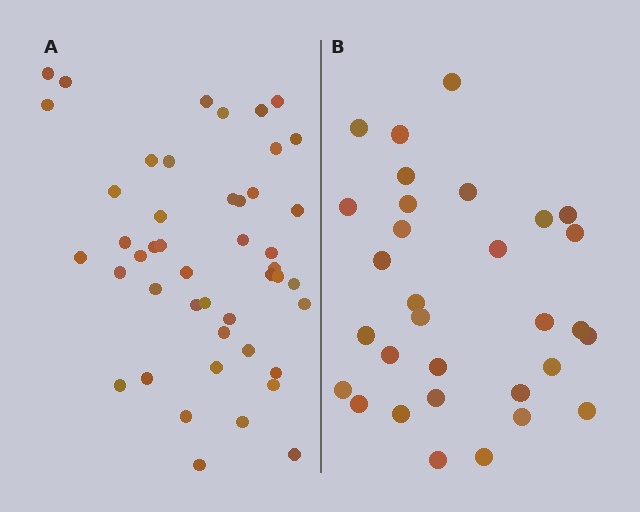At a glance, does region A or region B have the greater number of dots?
Region A (the left region) has more dots.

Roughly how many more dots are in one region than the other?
Region A has approximately 15 more dots than region B.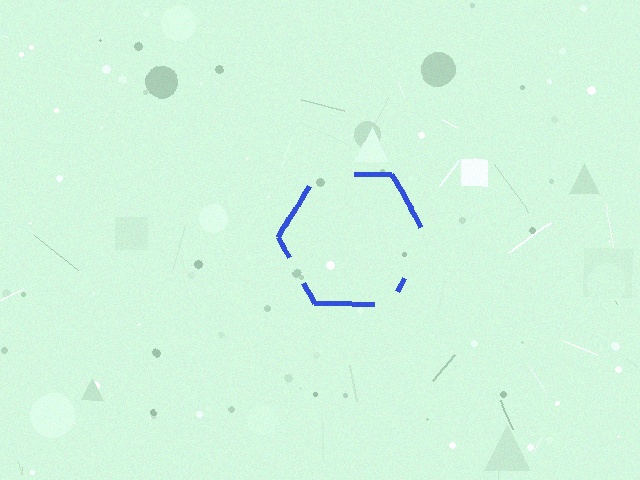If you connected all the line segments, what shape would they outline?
They would outline a hexagon.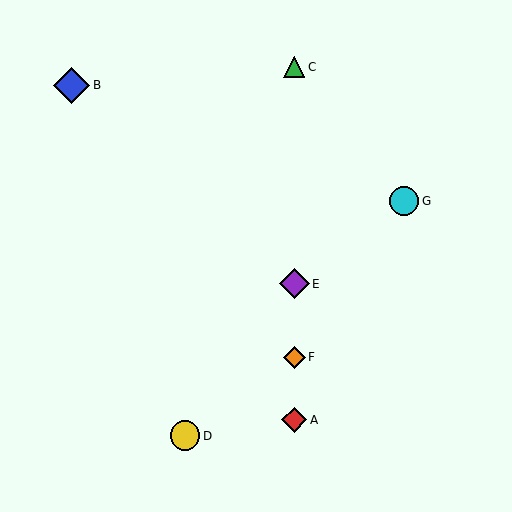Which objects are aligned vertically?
Objects A, C, E, F are aligned vertically.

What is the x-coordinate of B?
Object B is at x≈72.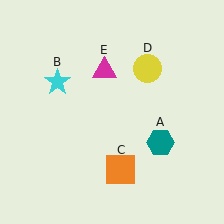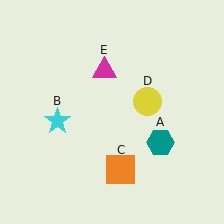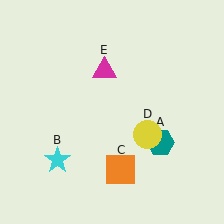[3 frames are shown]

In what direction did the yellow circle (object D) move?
The yellow circle (object D) moved down.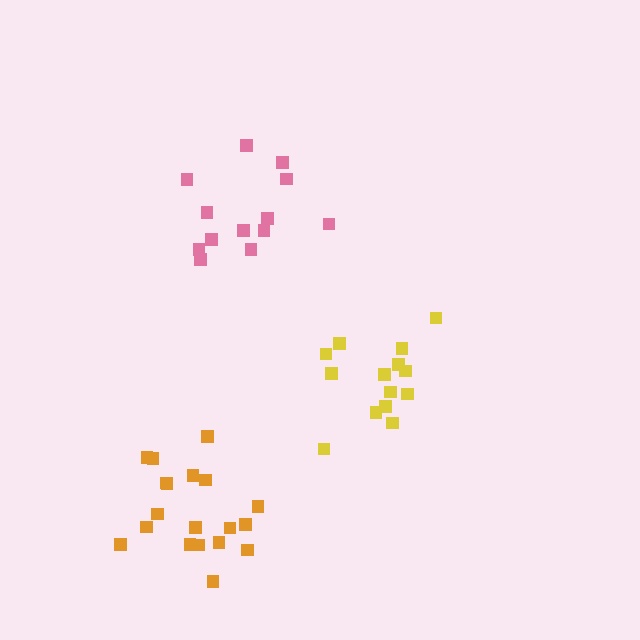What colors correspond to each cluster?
The clusters are colored: yellow, pink, orange.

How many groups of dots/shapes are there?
There are 3 groups.